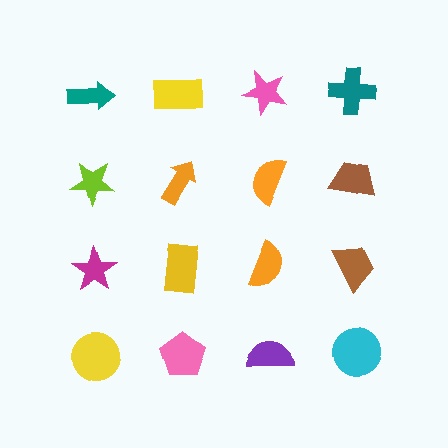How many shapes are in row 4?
4 shapes.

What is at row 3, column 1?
A magenta star.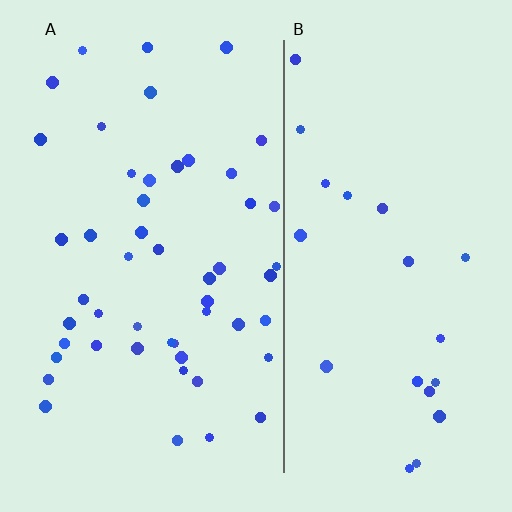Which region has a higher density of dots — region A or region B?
A (the left).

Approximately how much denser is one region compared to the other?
Approximately 2.3× — region A over region B.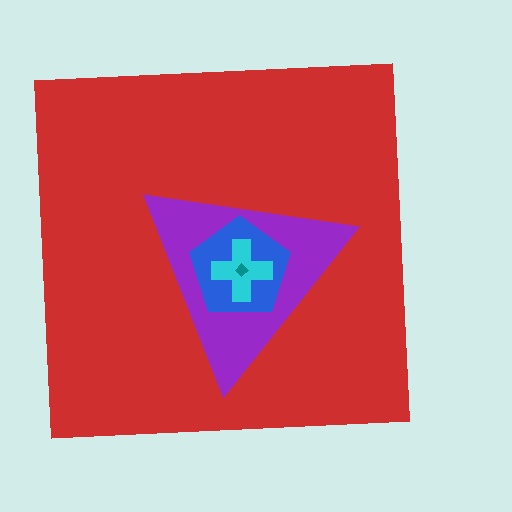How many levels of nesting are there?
5.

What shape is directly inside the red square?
The purple triangle.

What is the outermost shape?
The red square.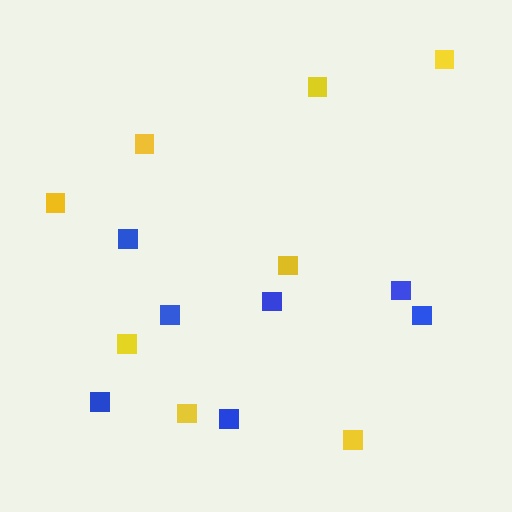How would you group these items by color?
There are 2 groups: one group of blue squares (7) and one group of yellow squares (8).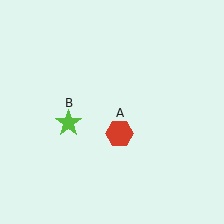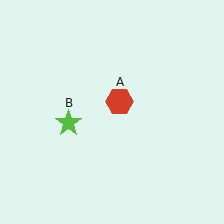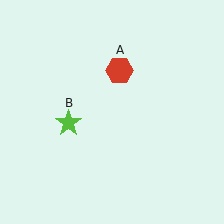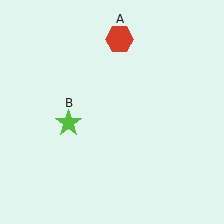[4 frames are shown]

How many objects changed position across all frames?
1 object changed position: red hexagon (object A).